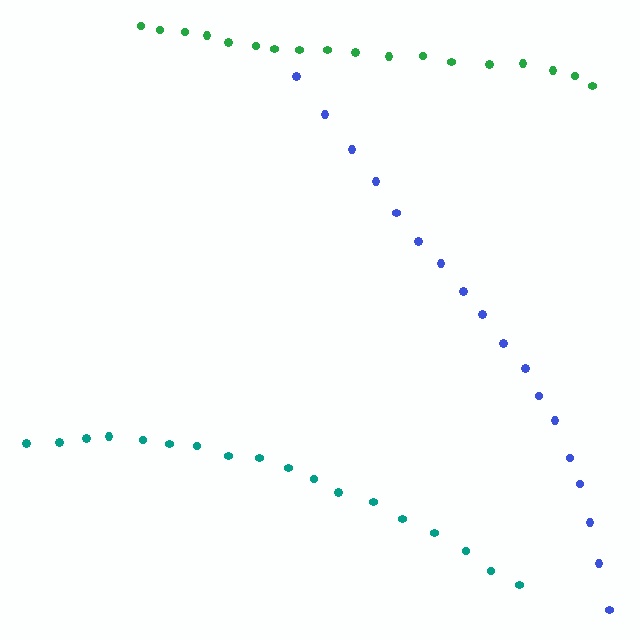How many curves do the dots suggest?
There are 3 distinct paths.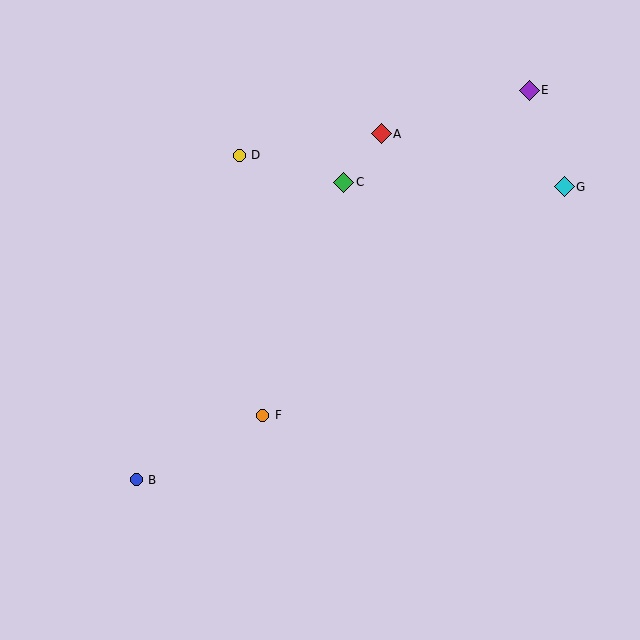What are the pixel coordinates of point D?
Point D is at (239, 155).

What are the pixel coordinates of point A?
Point A is at (381, 134).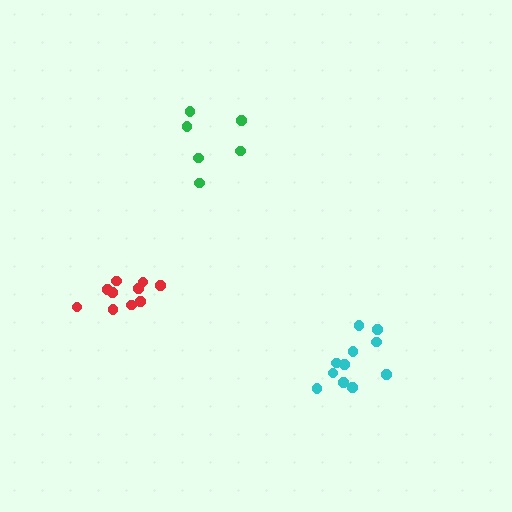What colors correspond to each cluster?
The clusters are colored: cyan, green, red.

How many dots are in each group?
Group 1: 11 dots, Group 2: 6 dots, Group 3: 10 dots (27 total).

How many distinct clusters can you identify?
There are 3 distinct clusters.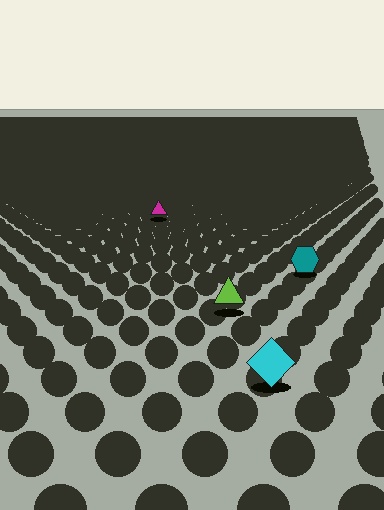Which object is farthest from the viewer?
The magenta triangle is farthest from the viewer. It appears smaller and the ground texture around it is denser.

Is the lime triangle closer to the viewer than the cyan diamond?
No. The cyan diamond is closer — you can tell from the texture gradient: the ground texture is coarser near it.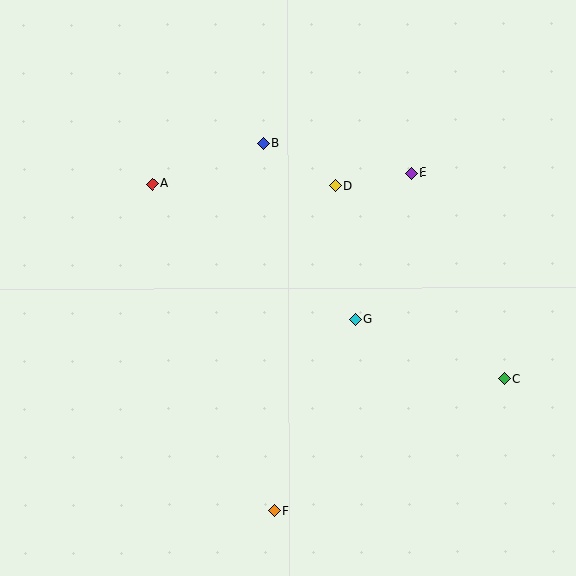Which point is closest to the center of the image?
Point G at (356, 319) is closest to the center.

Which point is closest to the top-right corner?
Point E is closest to the top-right corner.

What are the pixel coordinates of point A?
Point A is at (152, 184).